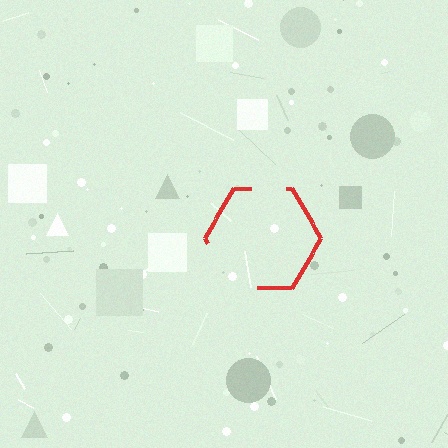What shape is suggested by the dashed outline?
The dashed outline suggests a hexagon.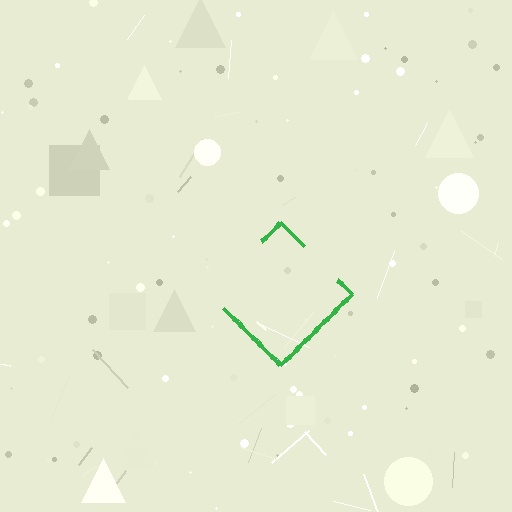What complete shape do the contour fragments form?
The contour fragments form a diamond.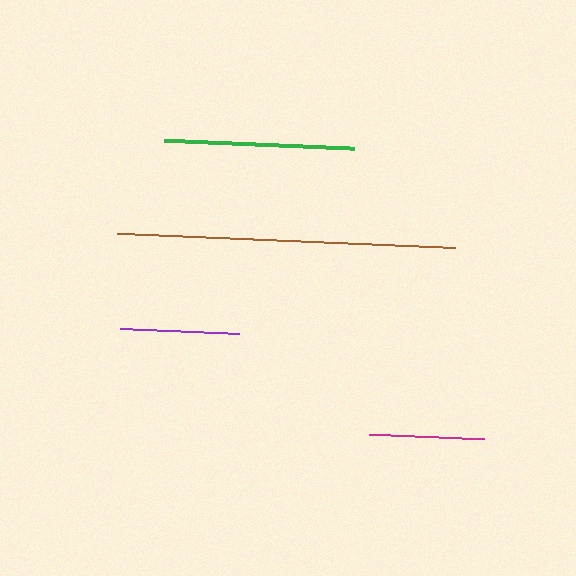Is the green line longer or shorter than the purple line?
The green line is longer than the purple line.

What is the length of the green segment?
The green segment is approximately 190 pixels long.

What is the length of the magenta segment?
The magenta segment is approximately 115 pixels long.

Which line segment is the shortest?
The magenta line is the shortest at approximately 115 pixels.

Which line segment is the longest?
The brown line is the longest at approximately 337 pixels.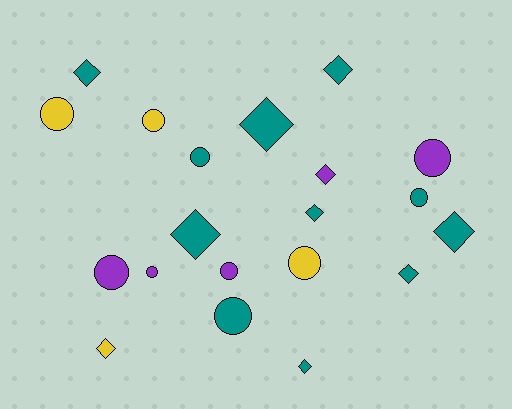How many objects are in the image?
There are 20 objects.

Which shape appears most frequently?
Circle, with 10 objects.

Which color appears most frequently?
Teal, with 11 objects.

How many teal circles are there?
There are 3 teal circles.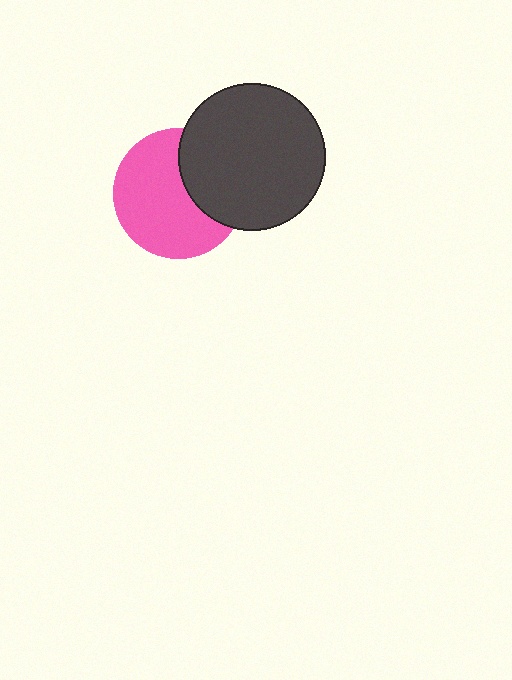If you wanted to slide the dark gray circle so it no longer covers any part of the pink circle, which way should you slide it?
Slide it right — that is the most direct way to separate the two shapes.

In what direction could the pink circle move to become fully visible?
The pink circle could move left. That would shift it out from behind the dark gray circle entirely.